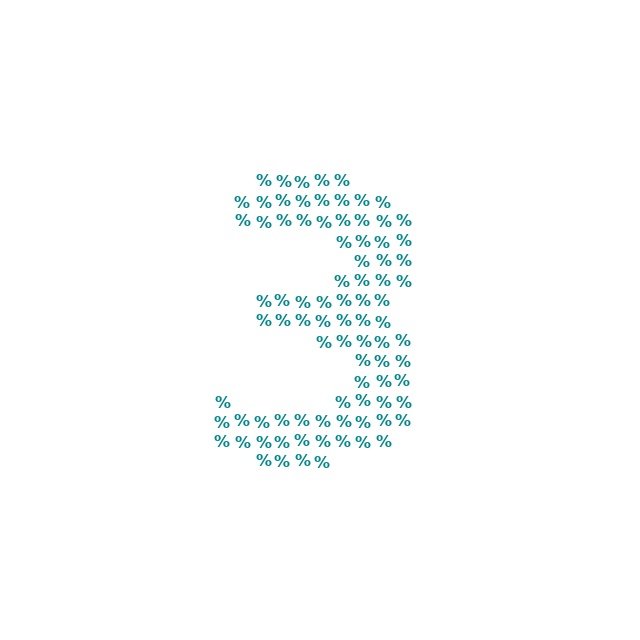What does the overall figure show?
The overall figure shows the digit 3.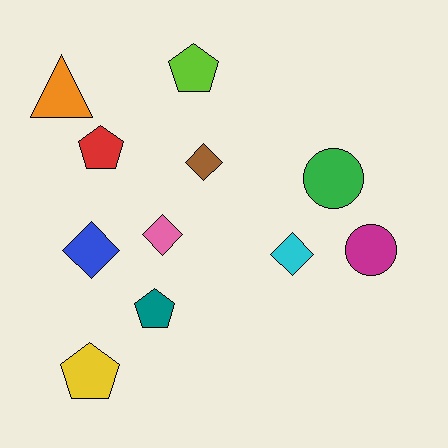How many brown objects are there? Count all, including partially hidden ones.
There is 1 brown object.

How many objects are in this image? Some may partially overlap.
There are 11 objects.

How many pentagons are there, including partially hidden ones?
There are 4 pentagons.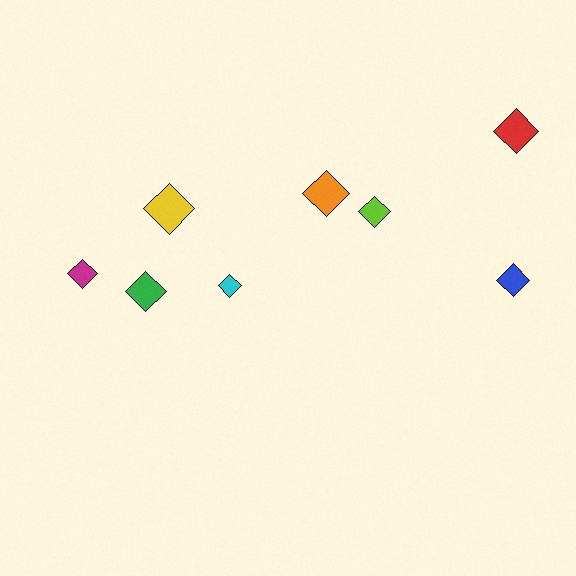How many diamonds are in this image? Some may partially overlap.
There are 8 diamonds.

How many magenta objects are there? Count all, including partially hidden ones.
There is 1 magenta object.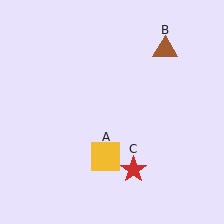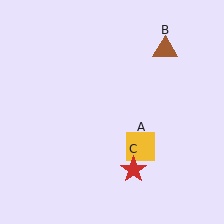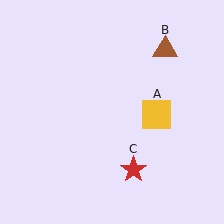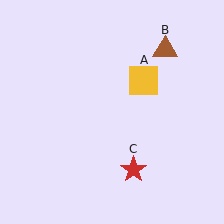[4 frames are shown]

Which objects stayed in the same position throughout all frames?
Brown triangle (object B) and red star (object C) remained stationary.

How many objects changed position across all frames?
1 object changed position: yellow square (object A).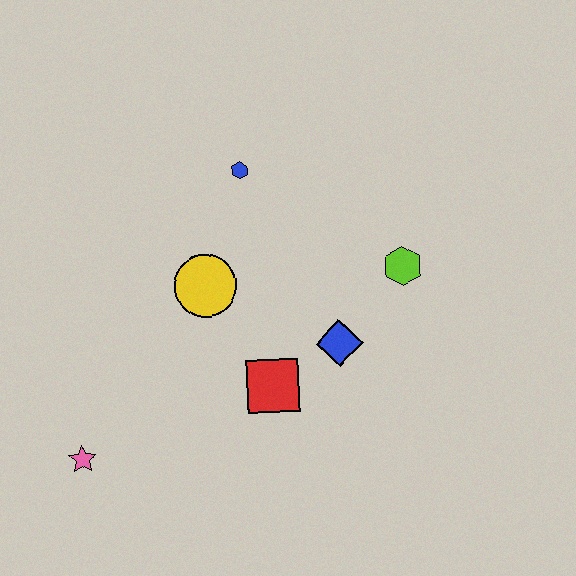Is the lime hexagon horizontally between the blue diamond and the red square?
No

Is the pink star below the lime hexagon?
Yes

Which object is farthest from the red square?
The blue hexagon is farthest from the red square.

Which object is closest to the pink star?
The red square is closest to the pink star.